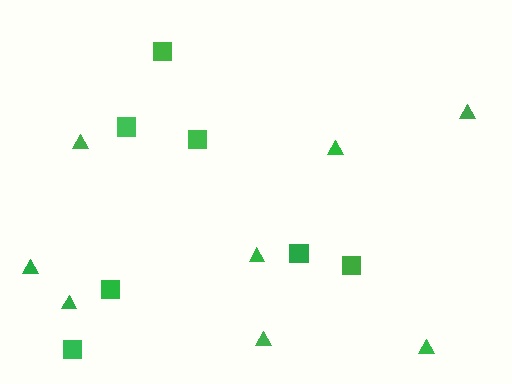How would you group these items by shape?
There are 2 groups: one group of squares (7) and one group of triangles (8).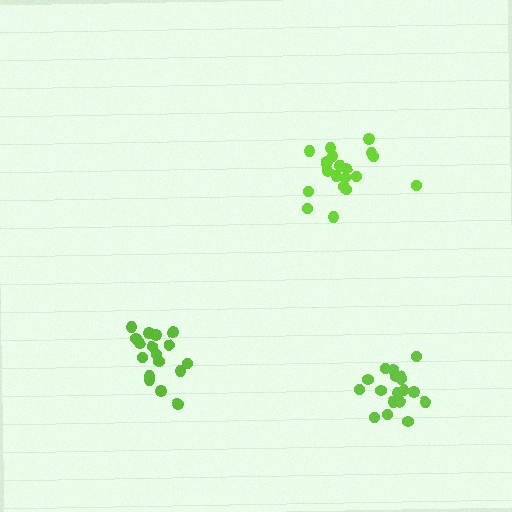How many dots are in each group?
Group 1: 18 dots, Group 2: 17 dots, Group 3: 20 dots (55 total).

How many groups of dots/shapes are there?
There are 3 groups.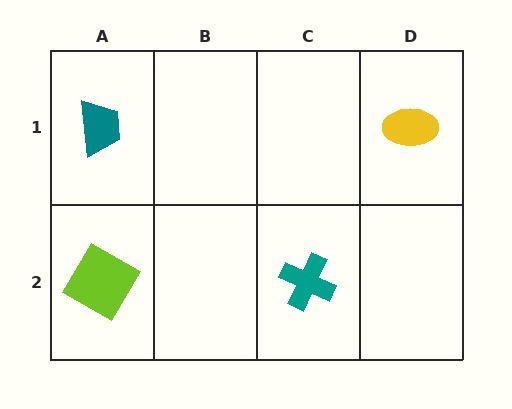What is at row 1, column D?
A yellow ellipse.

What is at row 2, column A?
A lime square.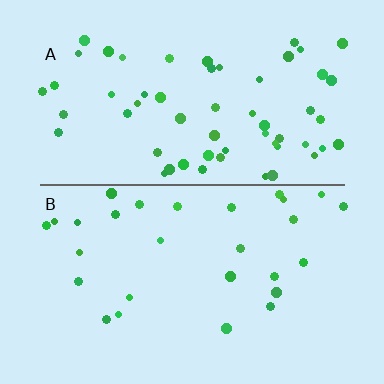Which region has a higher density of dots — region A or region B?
A (the top).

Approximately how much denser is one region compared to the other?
Approximately 2.1× — region A over region B.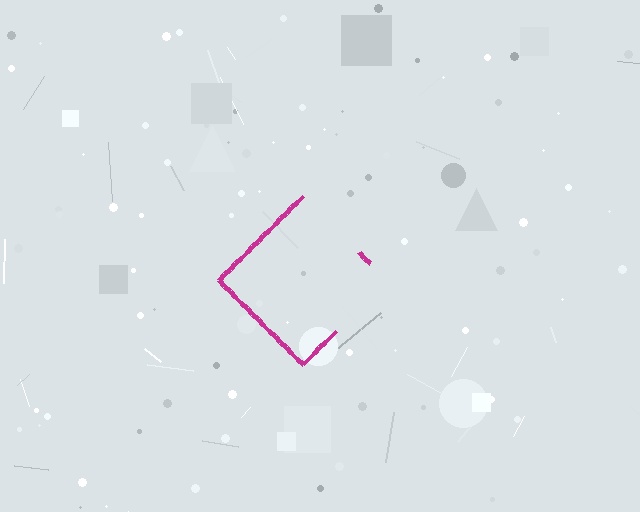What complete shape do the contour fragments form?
The contour fragments form a diamond.